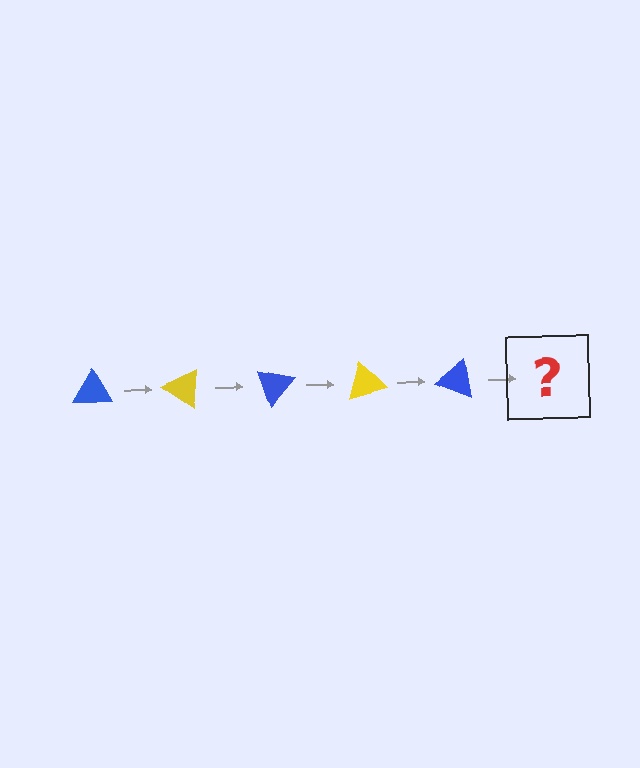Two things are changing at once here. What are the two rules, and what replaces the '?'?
The two rules are that it rotates 35 degrees each step and the color cycles through blue and yellow. The '?' should be a yellow triangle, rotated 175 degrees from the start.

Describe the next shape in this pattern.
It should be a yellow triangle, rotated 175 degrees from the start.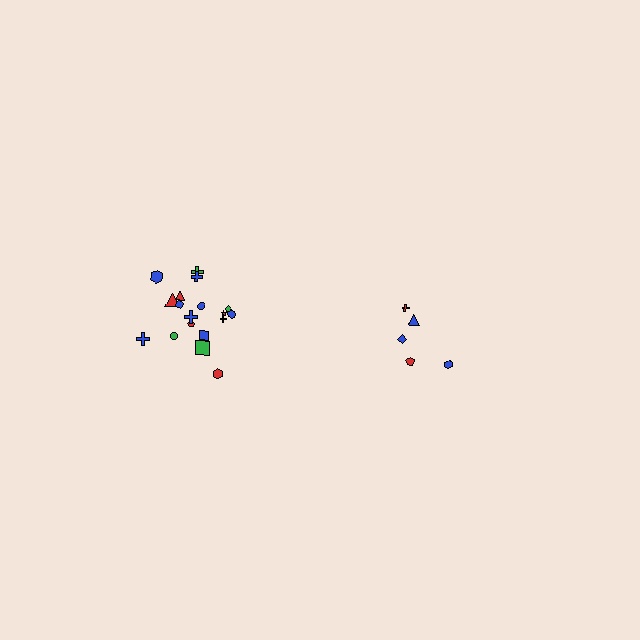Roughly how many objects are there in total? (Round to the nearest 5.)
Roughly 25 objects in total.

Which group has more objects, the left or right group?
The left group.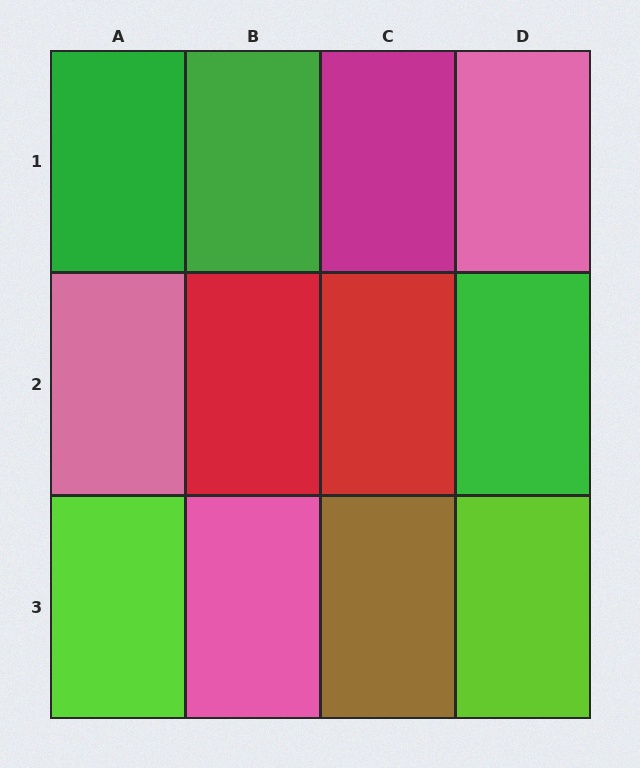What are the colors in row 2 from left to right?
Pink, red, red, green.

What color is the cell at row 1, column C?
Magenta.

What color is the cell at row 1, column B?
Green.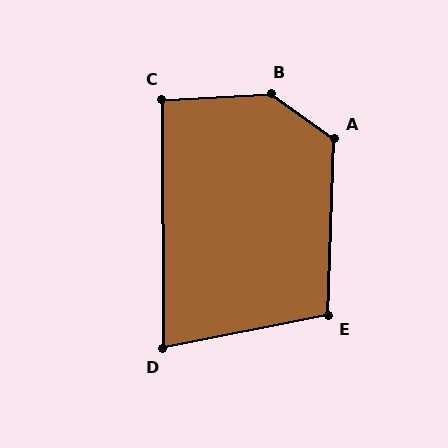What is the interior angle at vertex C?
Approximately 93 degrees (approximately right).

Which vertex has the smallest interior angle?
D, at approximately 79 degrees.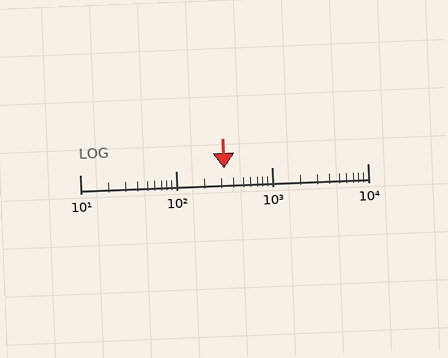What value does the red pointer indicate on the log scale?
The pointer indicates approximately 320.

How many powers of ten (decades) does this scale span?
The scale spans 3 decades, from 10 to 10000.